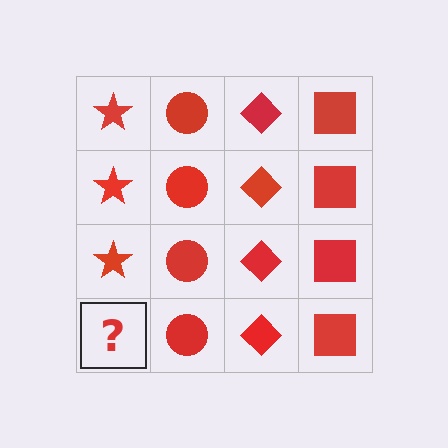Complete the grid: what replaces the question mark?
The question mark should be replaced with a red star.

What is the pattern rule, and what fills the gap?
The rule is that each column has a consistent shape. The gap should be filled with a red star.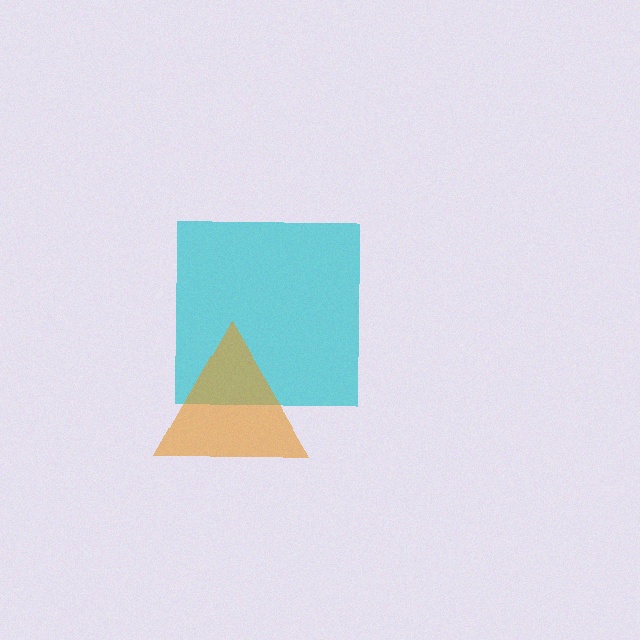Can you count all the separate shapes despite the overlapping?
Yes, there are 2 separate shapes.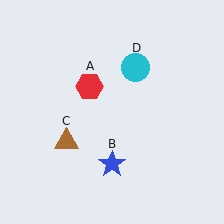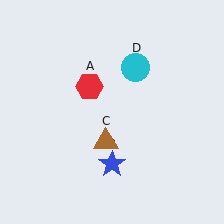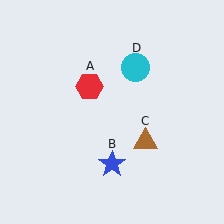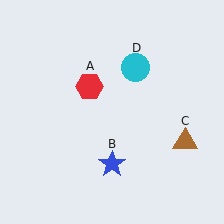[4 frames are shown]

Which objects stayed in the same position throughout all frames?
Red hexagon (object A) and blue star (object B) and cyan circle (object D) remained stationary.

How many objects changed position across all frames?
1 object changed position: brown triangle (object C).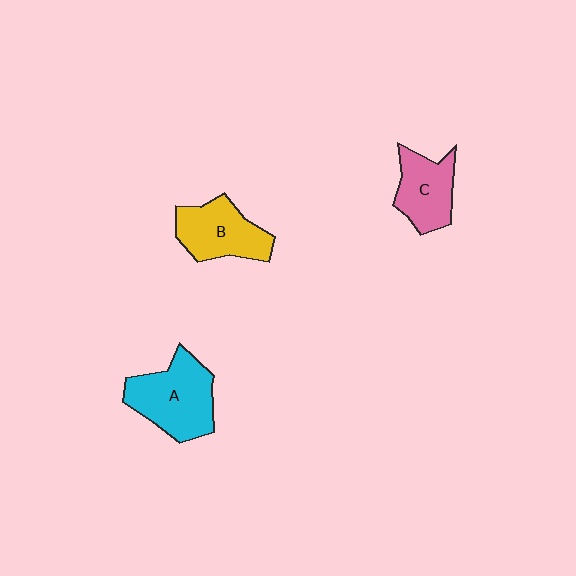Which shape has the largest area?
Shape A (cyan).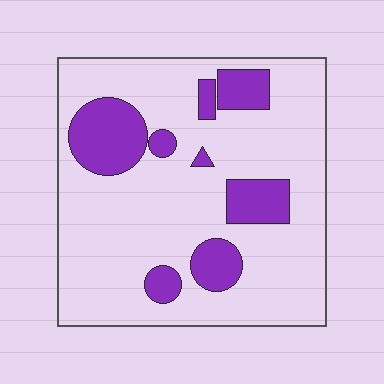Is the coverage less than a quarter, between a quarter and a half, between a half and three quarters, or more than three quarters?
Less than a quarter.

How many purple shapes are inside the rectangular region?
8.